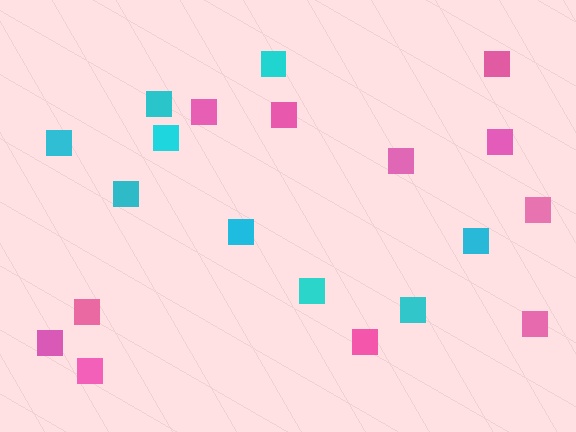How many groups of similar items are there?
There are 2 groups: one group of cyan squares (9) and one group of pink squares (11).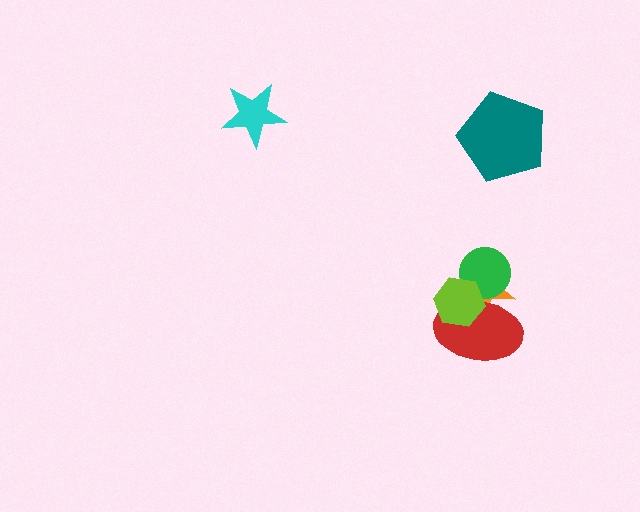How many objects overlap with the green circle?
3 objects overlap with the green circle.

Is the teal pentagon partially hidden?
No, no other shape covers it.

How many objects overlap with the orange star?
3 objects overlap with the orange star.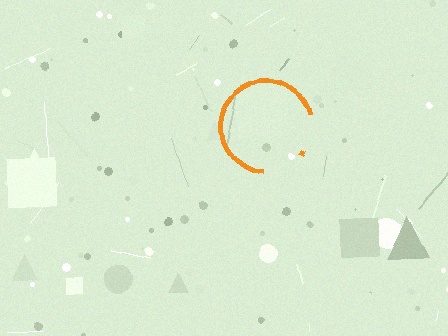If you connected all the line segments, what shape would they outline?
They would outline a circle.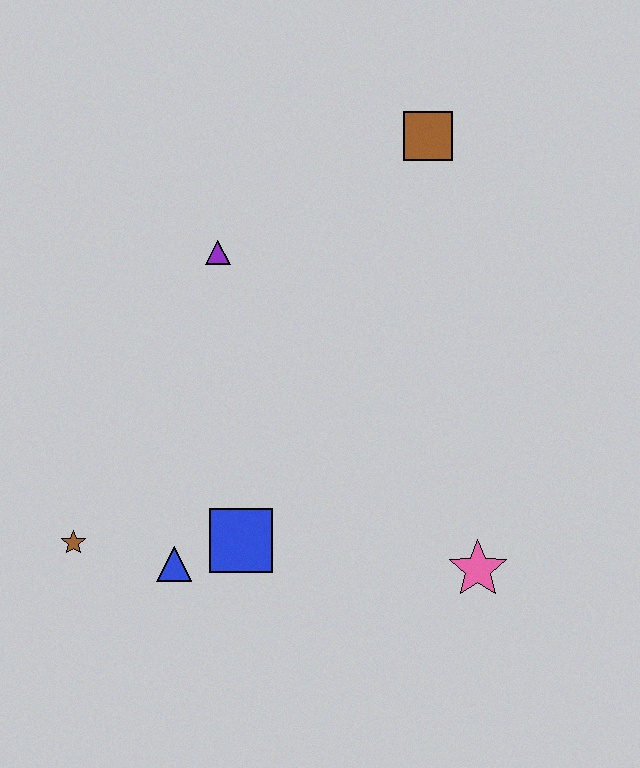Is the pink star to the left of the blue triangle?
No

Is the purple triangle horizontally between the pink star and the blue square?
No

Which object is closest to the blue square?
The blue triangle is closest to the blue square.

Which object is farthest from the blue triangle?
The brown square is farthest from the blue triangle.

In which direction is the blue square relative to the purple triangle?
The blue square is below the purple triangle.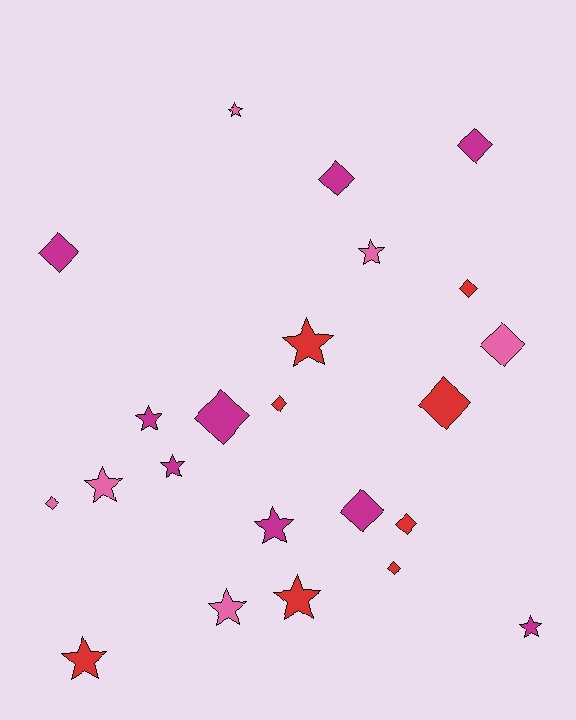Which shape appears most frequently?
Diamond, with 12 objects.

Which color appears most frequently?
Magenta, with 9 objects.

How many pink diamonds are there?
There are 2 pink diamonds.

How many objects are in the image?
There are 23 objects.